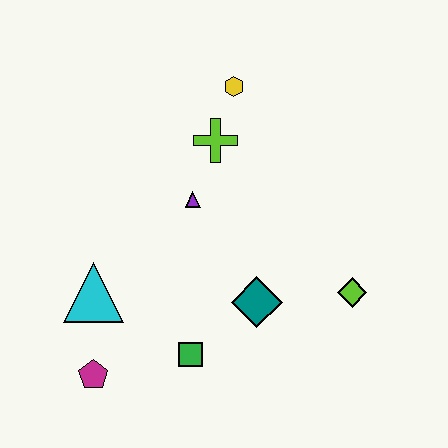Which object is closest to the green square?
The teal diamond is closest to the green square.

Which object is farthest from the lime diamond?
The magenta pentagon is farthest from the lime diamond.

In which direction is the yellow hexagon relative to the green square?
The yellow hexagon is above the green square.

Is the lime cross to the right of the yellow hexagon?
No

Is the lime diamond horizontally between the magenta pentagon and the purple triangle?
No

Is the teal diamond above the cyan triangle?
No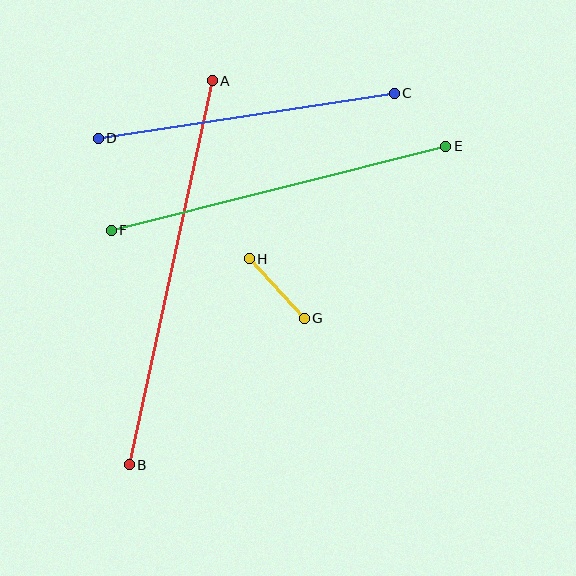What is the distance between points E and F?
The distance is approximately 345 pixels.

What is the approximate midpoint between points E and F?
The midpoint is at approximately (278, 188) pixels.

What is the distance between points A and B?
The distance is approximately 393 pixels.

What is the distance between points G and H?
The distance is approximately 81 pixels.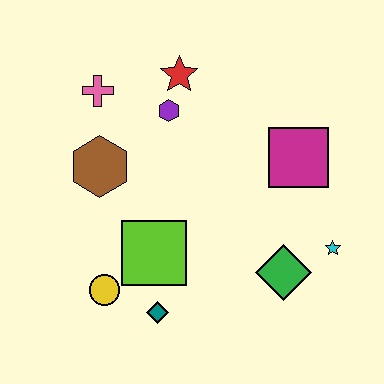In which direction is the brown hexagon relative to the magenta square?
The brown hexagon is to the left of the magenta square.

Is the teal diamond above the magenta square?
No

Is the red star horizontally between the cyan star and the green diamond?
No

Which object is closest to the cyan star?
The green diamond is closest to the cyan star.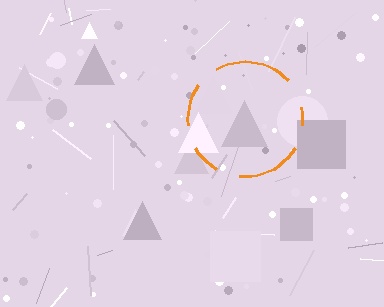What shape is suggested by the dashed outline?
The dashed outline suggests a circle.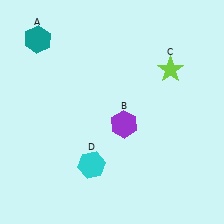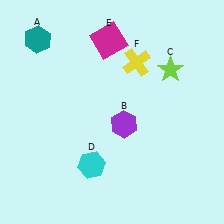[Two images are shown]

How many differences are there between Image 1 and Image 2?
There are 2 differences between the two images.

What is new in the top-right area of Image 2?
A yellow cross (F) was added in the top-right area of Image 2.